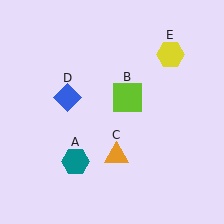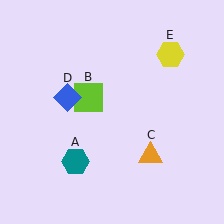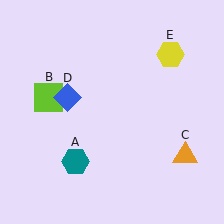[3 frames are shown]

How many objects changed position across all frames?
2 objects changed position: lime square (object B), orange triangle (object C).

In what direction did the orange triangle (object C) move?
The orange triangle (object C) moved right.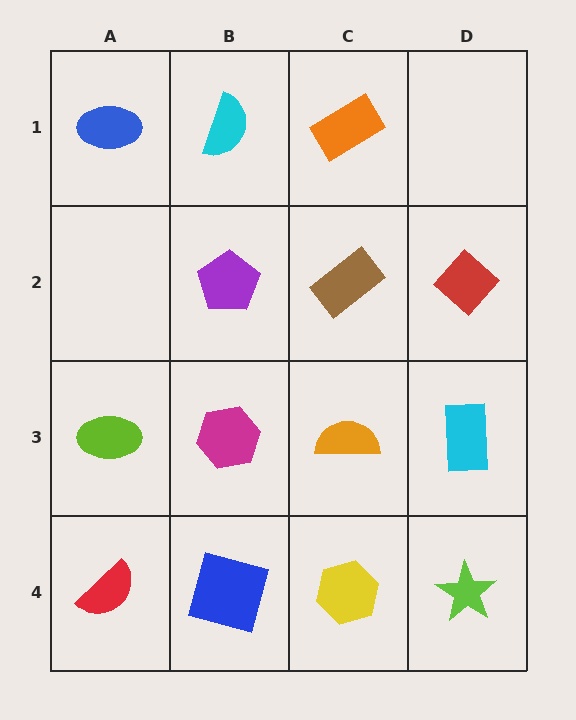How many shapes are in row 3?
4 shapes.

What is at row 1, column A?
A blue ellipse.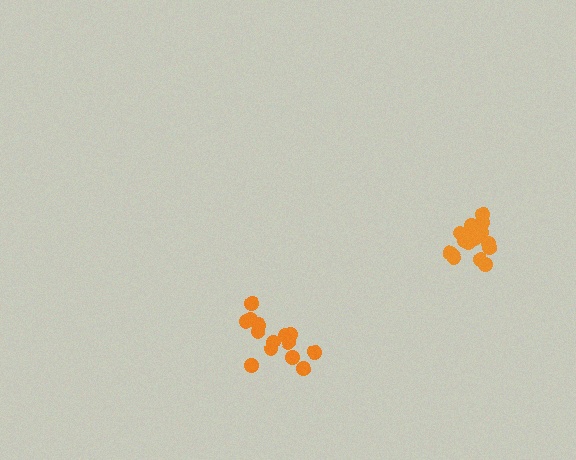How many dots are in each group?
Group 1: 14 dots, Group 2: 16 dots (30 total).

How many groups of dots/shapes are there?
There are 2 groups.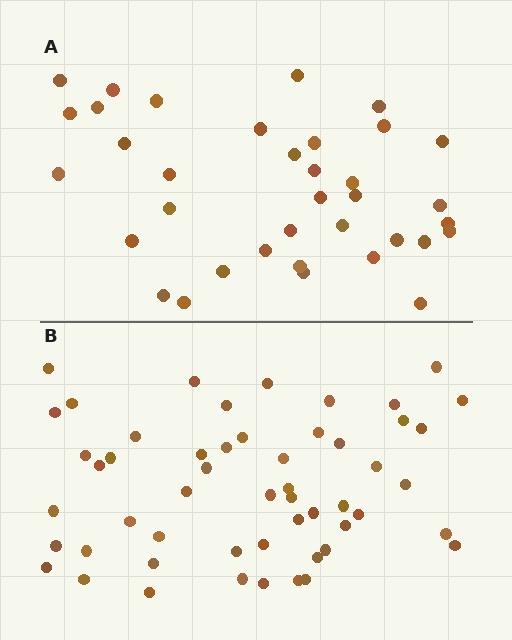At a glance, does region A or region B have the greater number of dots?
Region B (the bottom region) has more dots.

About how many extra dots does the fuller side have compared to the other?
Region B has approximately 15 more dots than region A.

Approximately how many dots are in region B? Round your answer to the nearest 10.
About 50 dots. (The exact count is 53, which rounds to 50.)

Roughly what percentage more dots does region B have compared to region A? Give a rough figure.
About 45% more.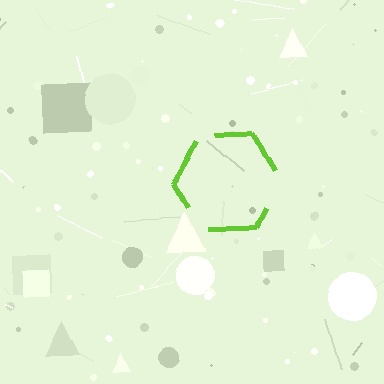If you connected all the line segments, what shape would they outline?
They would outline a hexagon.